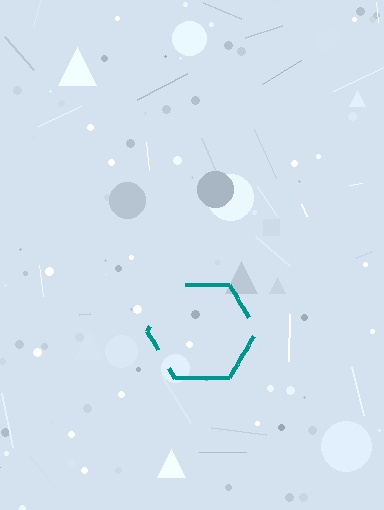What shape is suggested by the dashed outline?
The dashed outline suggests a hexagon.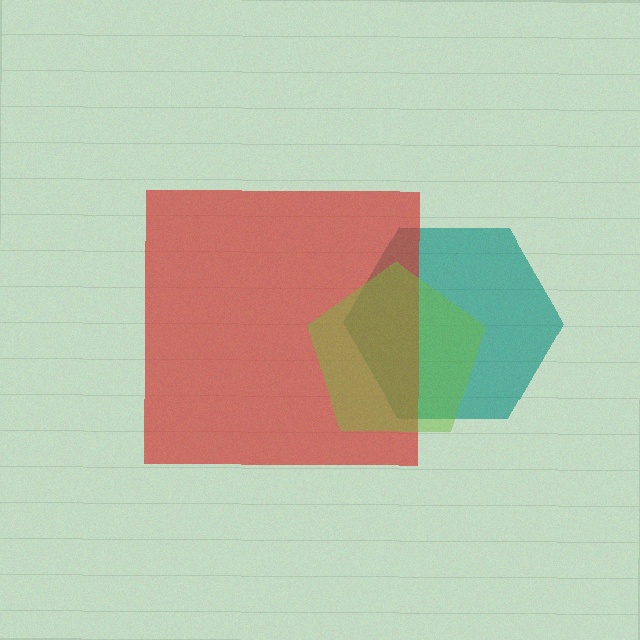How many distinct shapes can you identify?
There are 3 distinct shapes: a teal hexagon, a red square, a lime pentagon.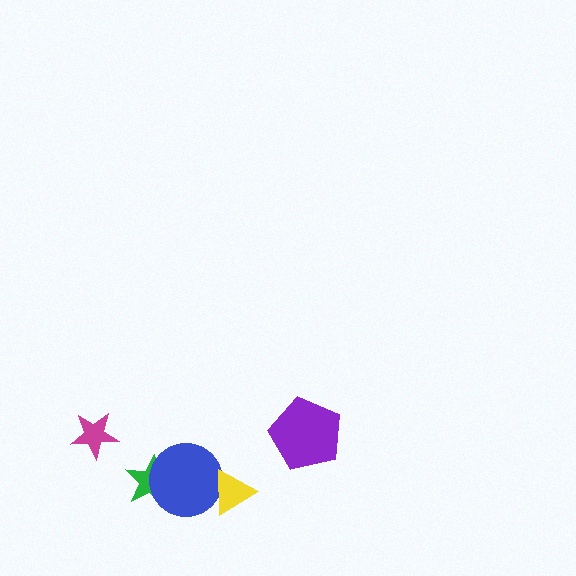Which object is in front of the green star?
The blue circle is in front of the green star.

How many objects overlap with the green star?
1 object overlaps with the green star.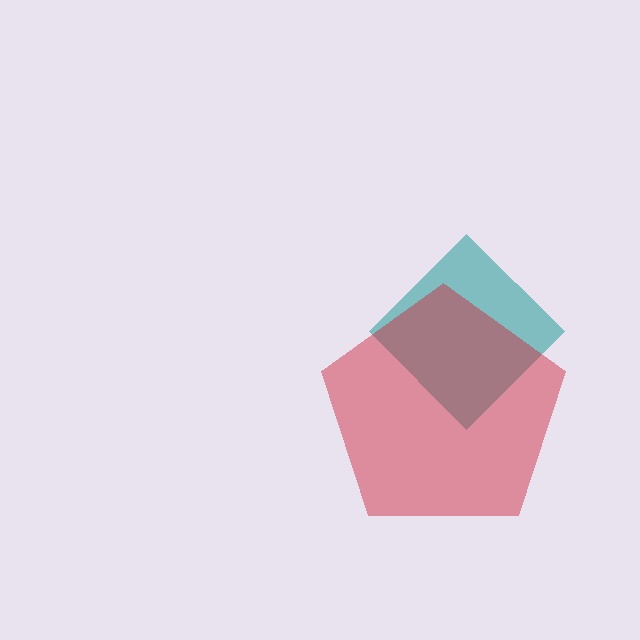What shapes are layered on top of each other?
The layered shapes are: a teal diamond, a red pentagon.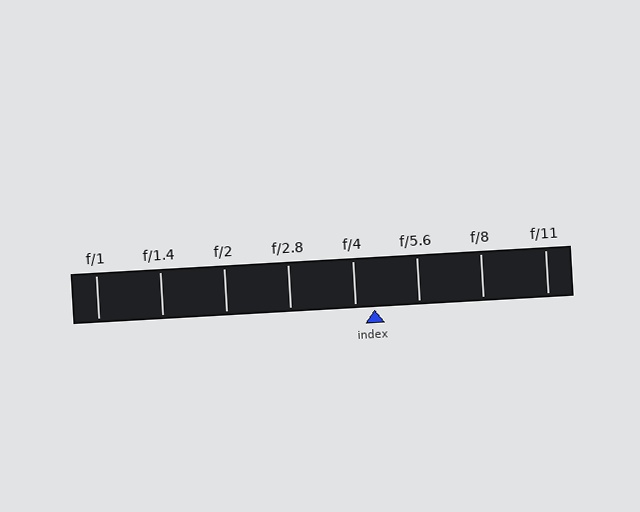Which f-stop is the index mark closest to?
The index mark is closest to f/4.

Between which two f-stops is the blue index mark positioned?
The index mark is between f/4 and f/5.6.